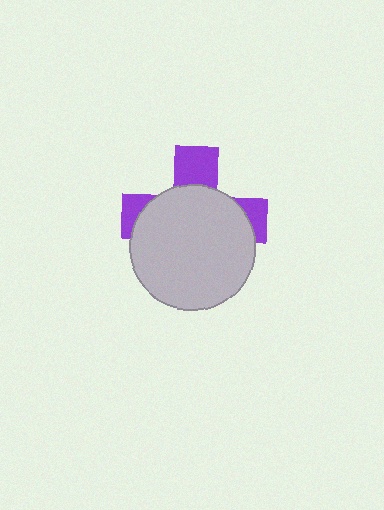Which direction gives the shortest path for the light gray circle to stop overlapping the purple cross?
Moving down gives the shortest separation.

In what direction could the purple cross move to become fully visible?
The purple cross could move up. That would shift it out from behind the light gray circle entirely.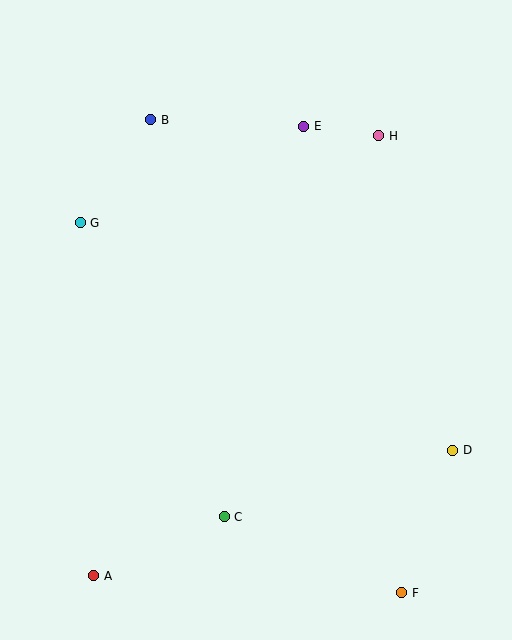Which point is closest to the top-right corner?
Point H is closest to the top-right corner.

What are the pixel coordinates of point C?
Point C is at (224, 517).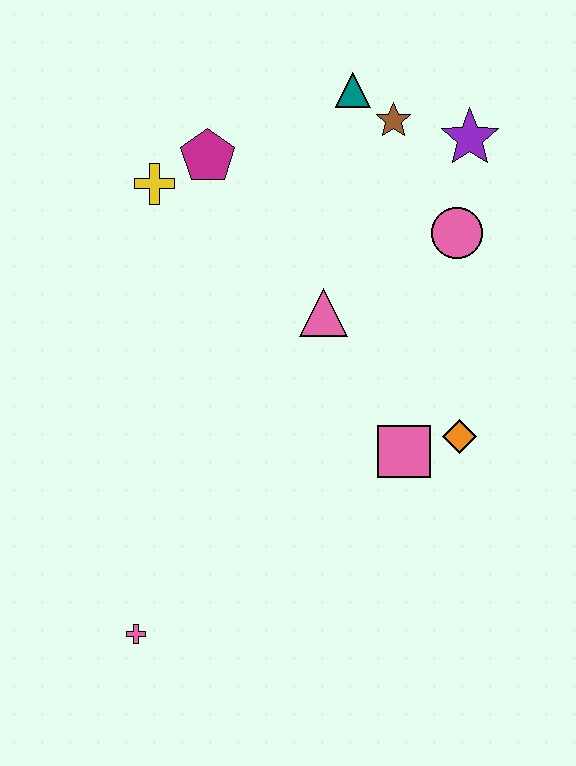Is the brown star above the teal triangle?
No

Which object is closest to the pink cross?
The pink square is closest to the pink cross.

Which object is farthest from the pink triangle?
The pink cross is farthest from the pink triangle.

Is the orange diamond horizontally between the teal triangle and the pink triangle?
No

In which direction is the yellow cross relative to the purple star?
The yellow cross is to the left of the purple star.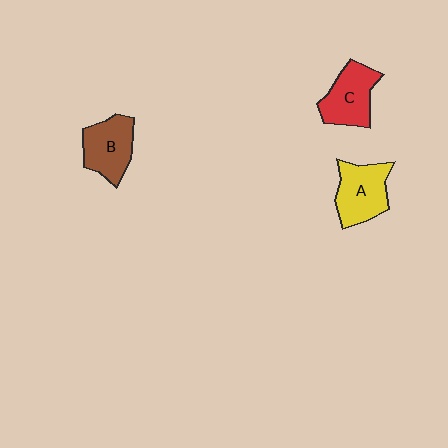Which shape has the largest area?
Shape A (yellow).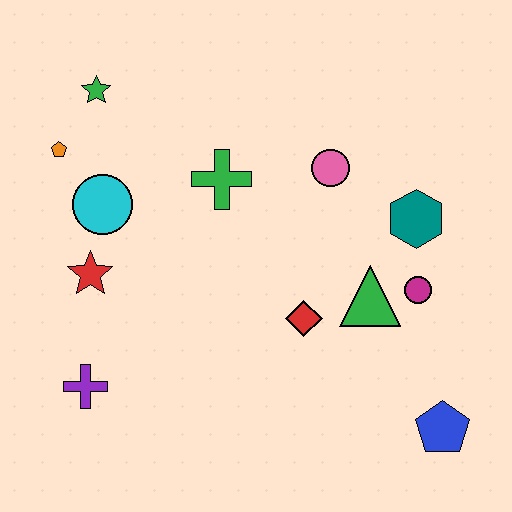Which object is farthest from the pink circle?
The purple cross is farthest from the pink circle.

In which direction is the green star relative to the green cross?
The green star is to the left of the green cross.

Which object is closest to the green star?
The orange pentagon is closest to the green star.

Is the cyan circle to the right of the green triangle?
No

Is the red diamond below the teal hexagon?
Yes